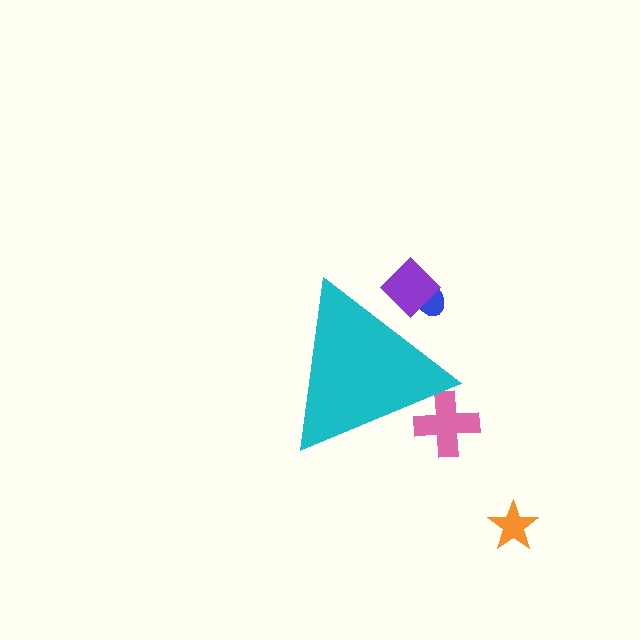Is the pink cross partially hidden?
Yes, the pink cross is partially hidden behind the cyan triangle.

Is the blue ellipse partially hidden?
Yes, the blue ellipse is partially hidden behind the cyan triangle.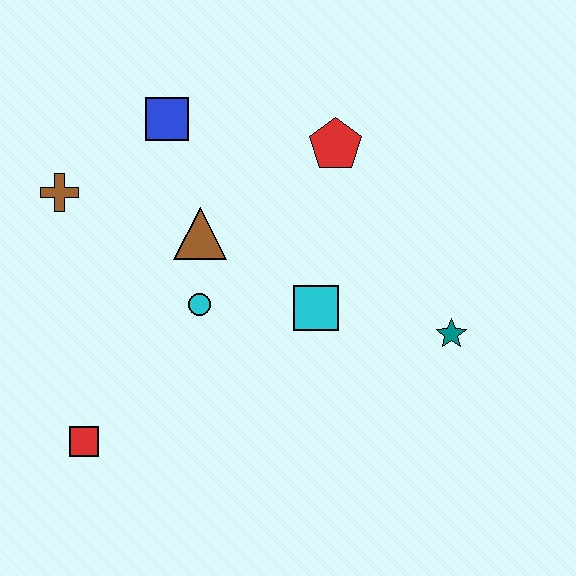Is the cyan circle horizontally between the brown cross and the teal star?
Yes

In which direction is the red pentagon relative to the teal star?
The red pentagon is above the teal star.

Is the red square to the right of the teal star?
No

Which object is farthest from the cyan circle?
The teal star is farthest from the cyan circle.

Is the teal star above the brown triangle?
No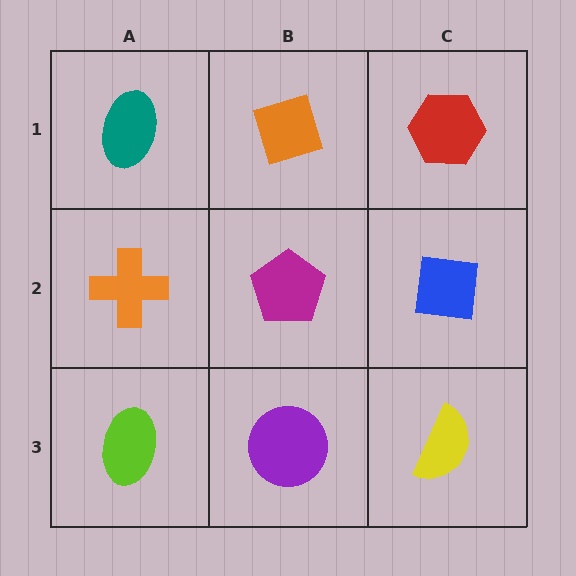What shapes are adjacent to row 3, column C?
A blue square (row 2, column C), a purple circle (row 3, column B).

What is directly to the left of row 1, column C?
An orange diamond.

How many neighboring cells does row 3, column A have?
2.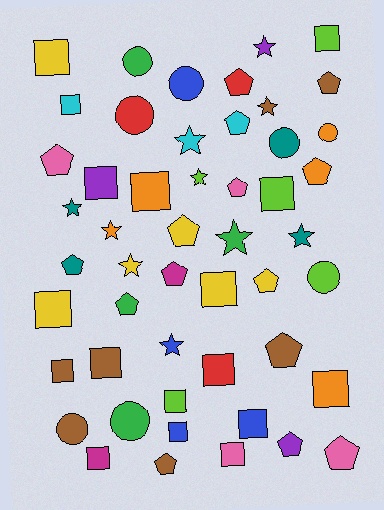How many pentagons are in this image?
There are 15 pentagons.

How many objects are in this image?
There are 50 objects.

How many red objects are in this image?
There are 3 red objects.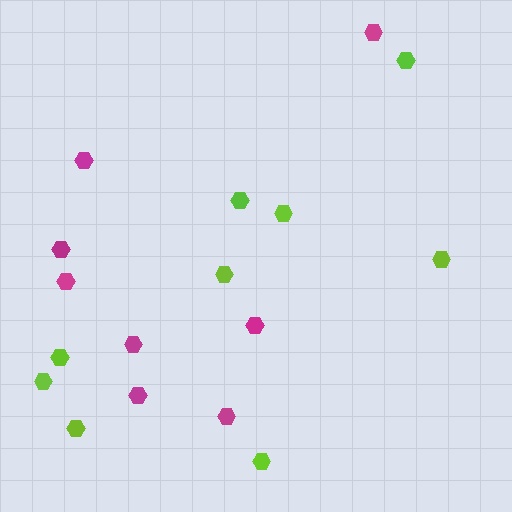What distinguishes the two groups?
There are 2 groups: one group of magenta hexagons (8) and one group of lime hexagons (9).